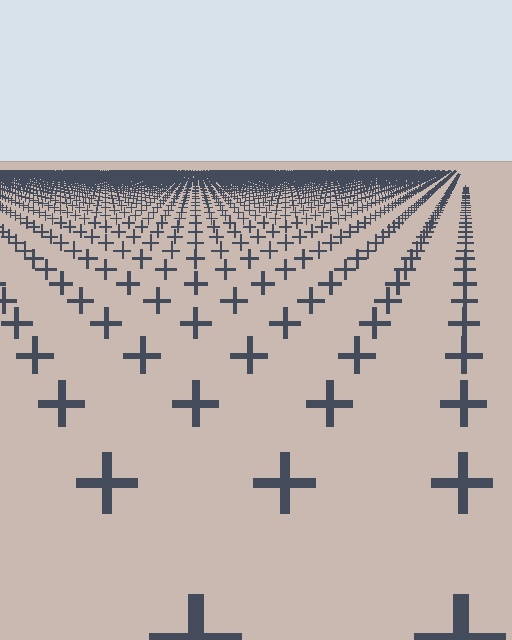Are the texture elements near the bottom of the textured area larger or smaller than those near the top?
Larger. Near the bottom, elements are closer to the viewer and appear at a bigger on-screen size.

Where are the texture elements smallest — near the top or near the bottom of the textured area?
Near the top.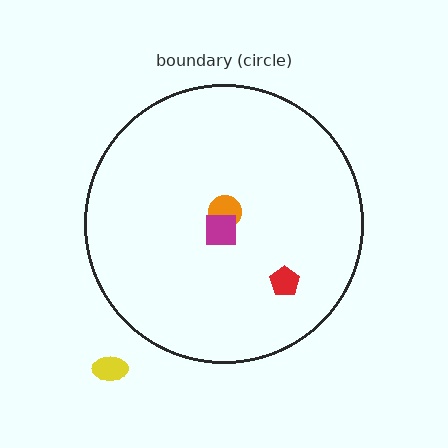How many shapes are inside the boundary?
3 inside, 1 outside.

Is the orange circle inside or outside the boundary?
Inside.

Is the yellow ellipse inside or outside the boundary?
Outside.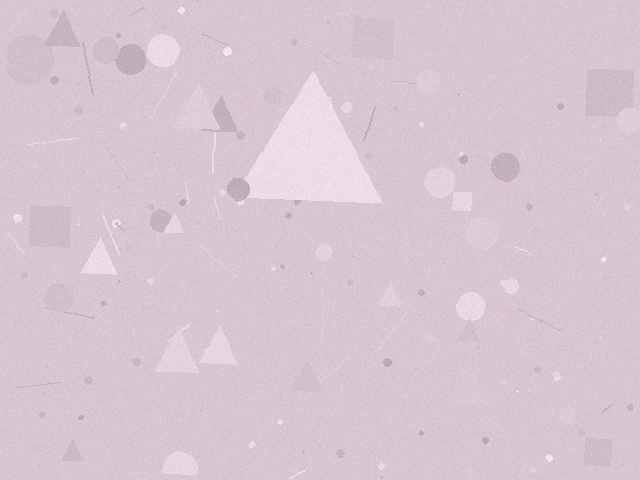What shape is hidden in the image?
A triangle is hidden in the image.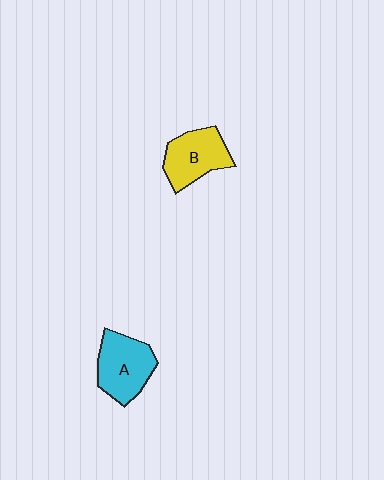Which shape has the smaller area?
Shape B (yellow).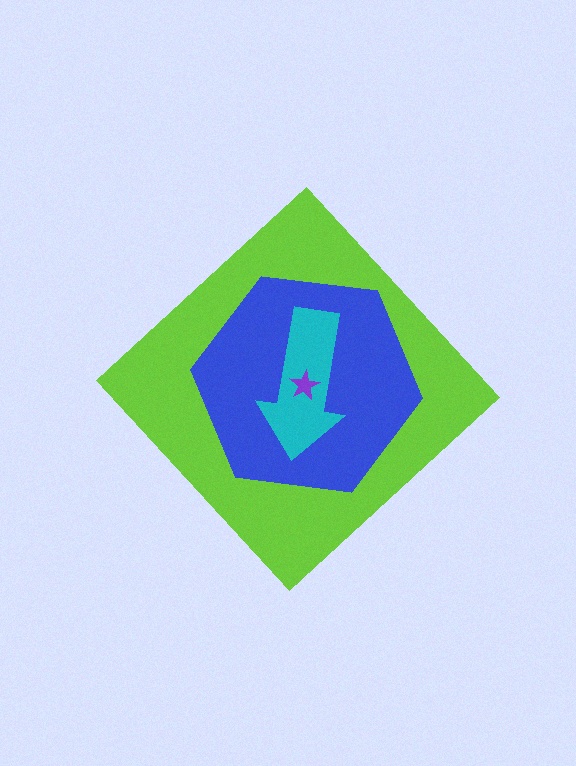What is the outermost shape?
The lime diamond.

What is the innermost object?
The purple star.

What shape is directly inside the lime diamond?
The blue hexagon.